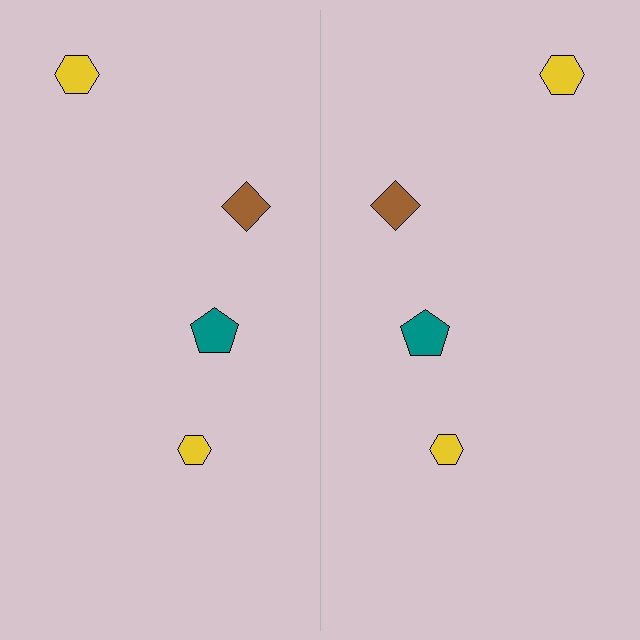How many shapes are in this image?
There are 8 shapes in this image.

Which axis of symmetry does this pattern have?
The pattern has a vertical axis of symmetry running through the center of the image.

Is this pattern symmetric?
Yes, this pattern has bilateral (reflection) symmetry.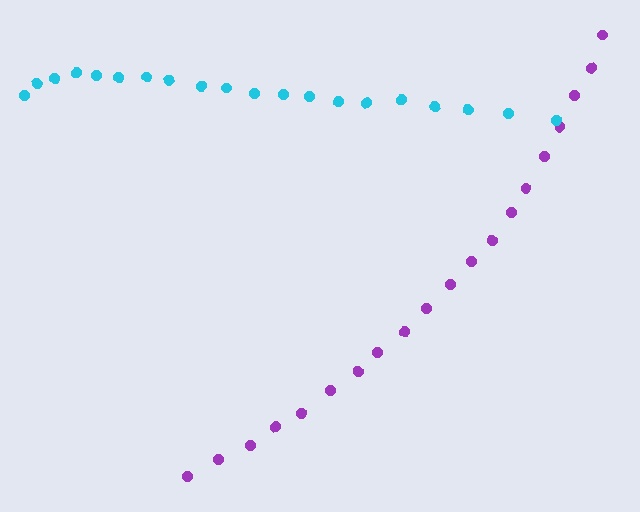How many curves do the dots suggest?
There are 2 distinct paths.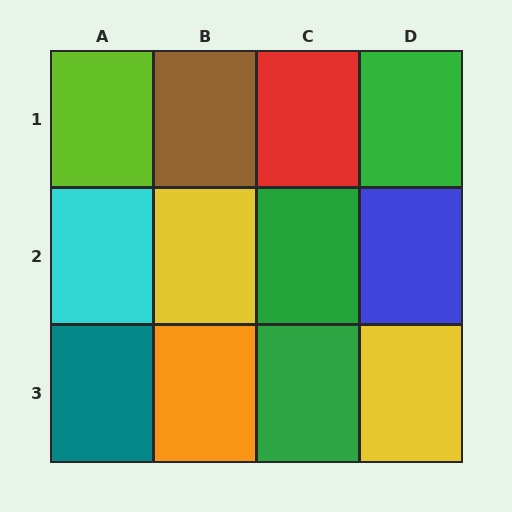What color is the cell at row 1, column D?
Green.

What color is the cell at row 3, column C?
Green.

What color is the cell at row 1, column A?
Lime.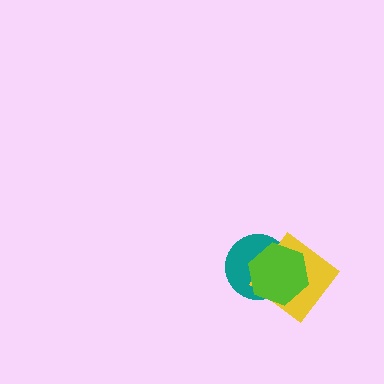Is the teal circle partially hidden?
Yes, it is partially covered by another shape.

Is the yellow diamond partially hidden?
Yes, it is partially covered by another shape.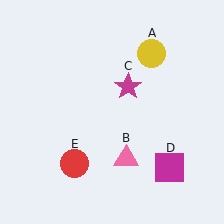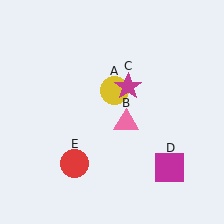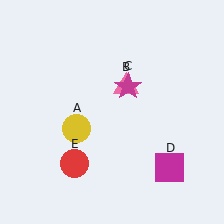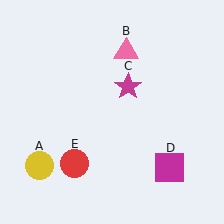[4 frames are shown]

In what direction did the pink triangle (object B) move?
The pink triangle (object B) moved up.